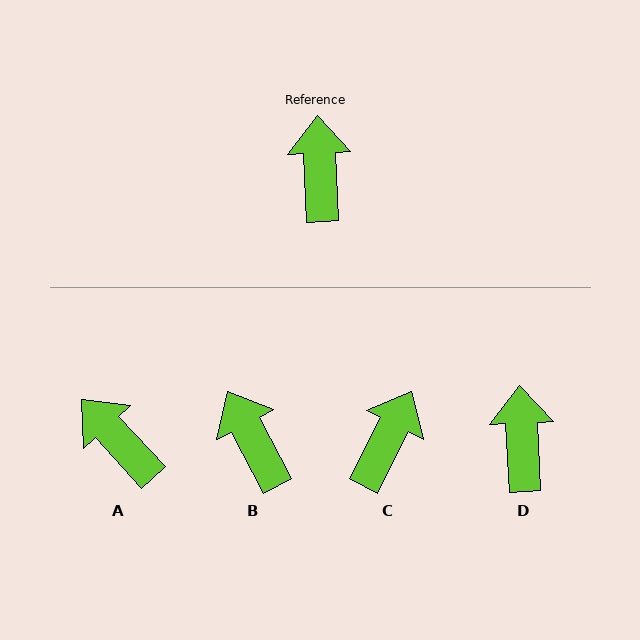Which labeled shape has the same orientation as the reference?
D.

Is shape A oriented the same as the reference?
No, it is off by about 40 degrees.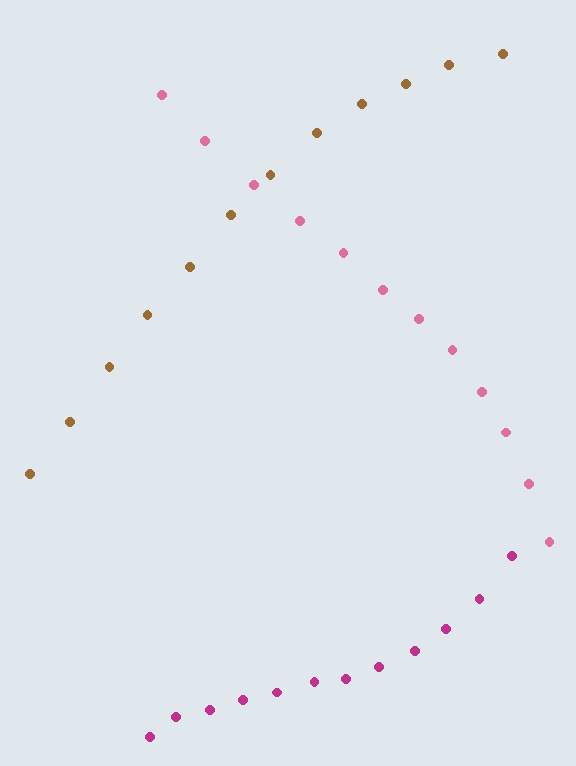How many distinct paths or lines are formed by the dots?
There are 3 distinct paths.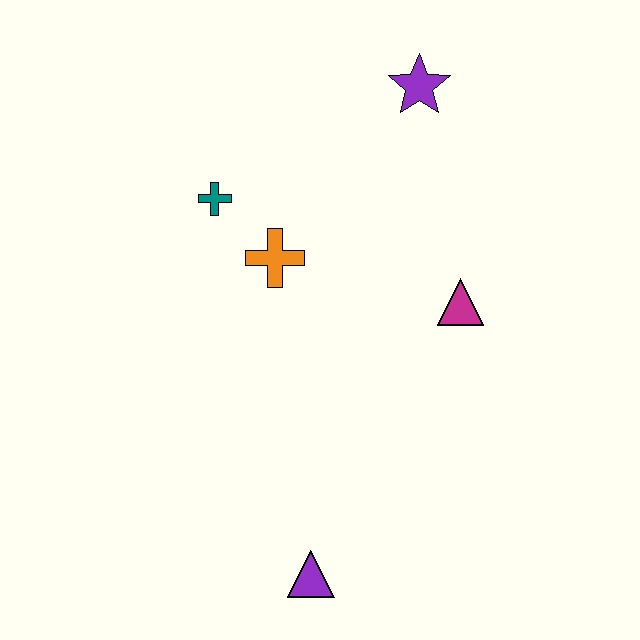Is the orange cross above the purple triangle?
Yes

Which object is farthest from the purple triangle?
The purple star is farthest from the purple triangle.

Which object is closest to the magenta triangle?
The orange cross is closest to the magenta triangle.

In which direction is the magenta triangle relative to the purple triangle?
The magenta triangle is above the purple triangle.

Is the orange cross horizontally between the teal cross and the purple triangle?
Yes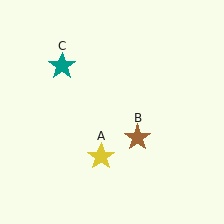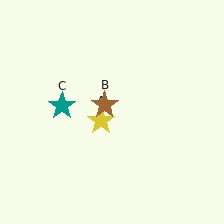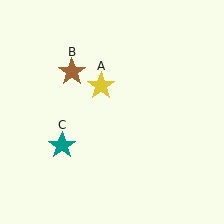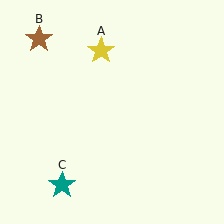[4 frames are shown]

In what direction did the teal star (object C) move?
The teal star (object C) moved down.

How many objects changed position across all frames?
3 objects changed position: yellow star (object A), brown star (object B), teal star (object C).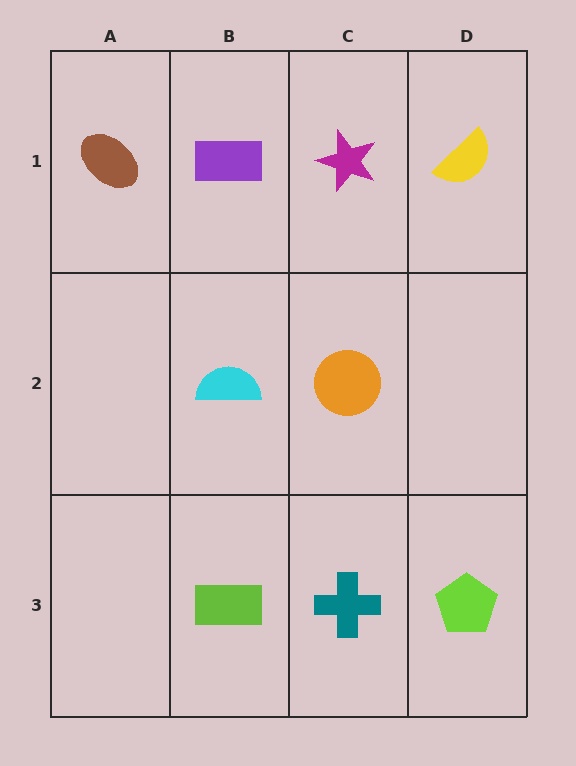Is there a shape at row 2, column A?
No, that cell is empty.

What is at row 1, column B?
A purple rectangle.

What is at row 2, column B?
A cyan semicircle.